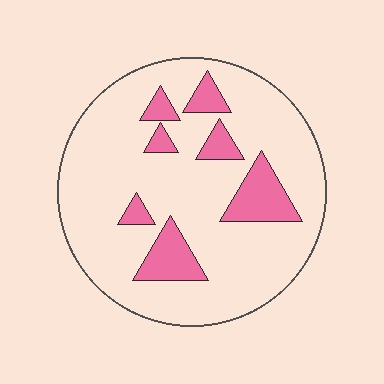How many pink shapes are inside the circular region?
7.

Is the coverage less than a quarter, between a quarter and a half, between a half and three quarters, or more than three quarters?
Less than a quarter.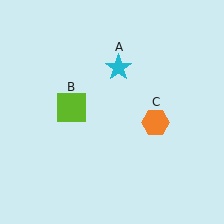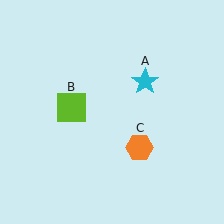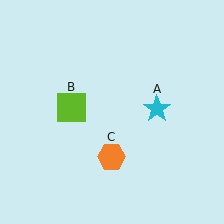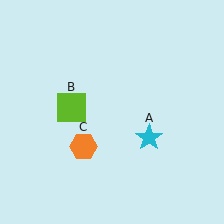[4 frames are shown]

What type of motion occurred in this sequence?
The cyan star (object A), orange hexagon (object C) rotated clockwise around the center of the scene.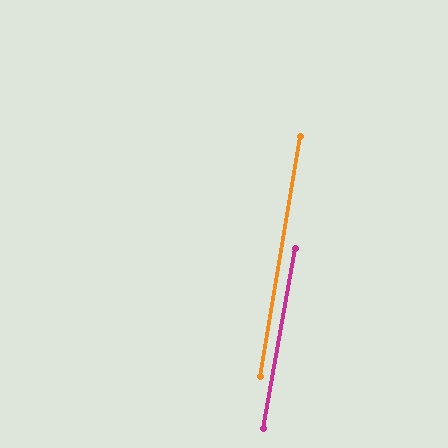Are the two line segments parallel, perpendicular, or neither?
Parallel — their directions differ by only 0.6°.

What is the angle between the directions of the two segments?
Approximately 1 degree.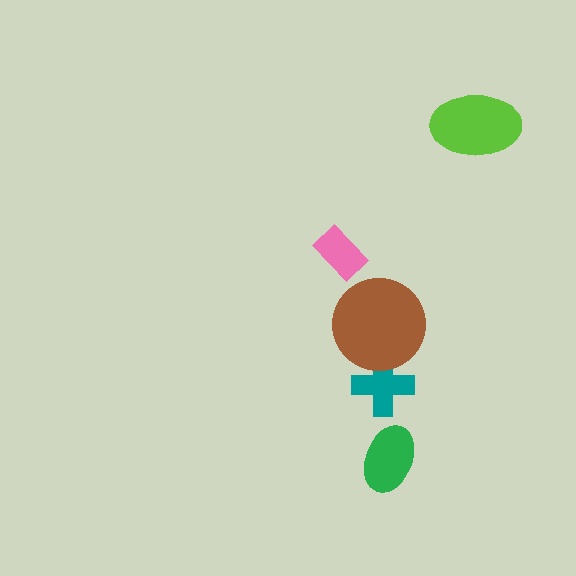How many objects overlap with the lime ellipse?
0 objects overlap with the lime ellipse.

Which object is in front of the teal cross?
The brown circle is in front of the teal cross.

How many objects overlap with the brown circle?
1 object overlaps with the brown circle.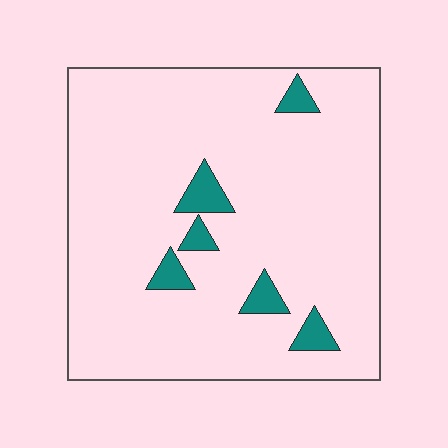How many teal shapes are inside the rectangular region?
6.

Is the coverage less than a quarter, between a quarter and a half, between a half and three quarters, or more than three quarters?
Less than a quarter.